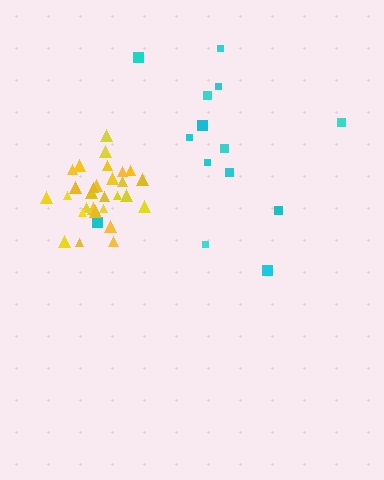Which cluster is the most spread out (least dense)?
Cyan.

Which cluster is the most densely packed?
Yellow.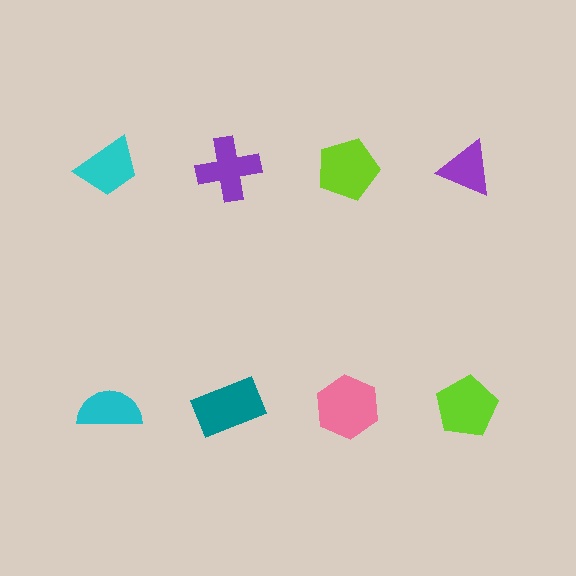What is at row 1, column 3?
A lime pentagon.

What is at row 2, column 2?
A teal rectangle.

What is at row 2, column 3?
A pink hexagon.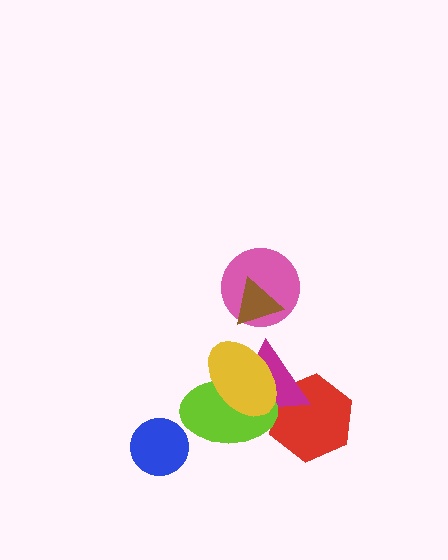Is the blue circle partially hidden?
No, no other shape covers it.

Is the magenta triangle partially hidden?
Yes, it is partially covered by another shape.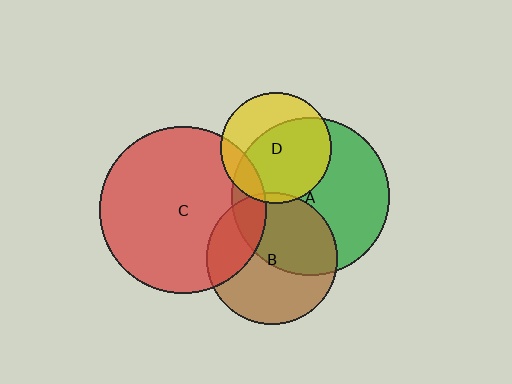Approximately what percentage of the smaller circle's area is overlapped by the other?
Approximately 5%.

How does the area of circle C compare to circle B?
Approximately 1.6 times.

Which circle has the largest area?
Circle C (red).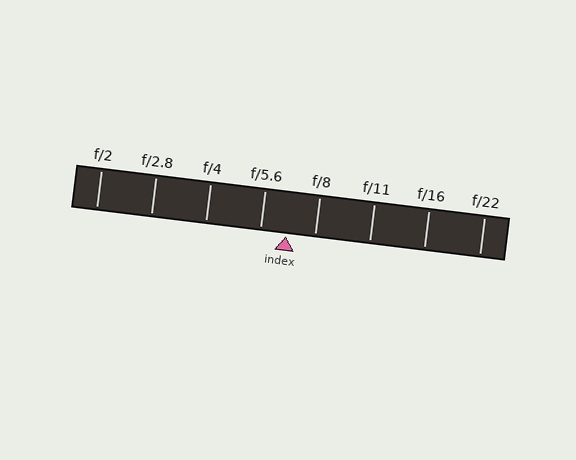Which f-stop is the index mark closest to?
The index mark is closest to f/5.6.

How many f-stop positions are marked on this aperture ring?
There are 8 f-stop positions marked.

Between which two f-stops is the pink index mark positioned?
The index mark is between f/5.6 and f/8.